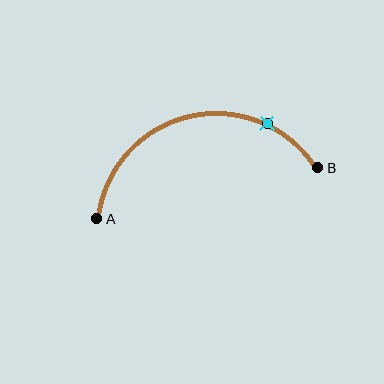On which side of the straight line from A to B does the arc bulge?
The arc bulges above the straight line connecting A and B.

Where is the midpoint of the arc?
The arc midpoint is the point on the curve farthest from the straight line joining A and B. It sits above that line.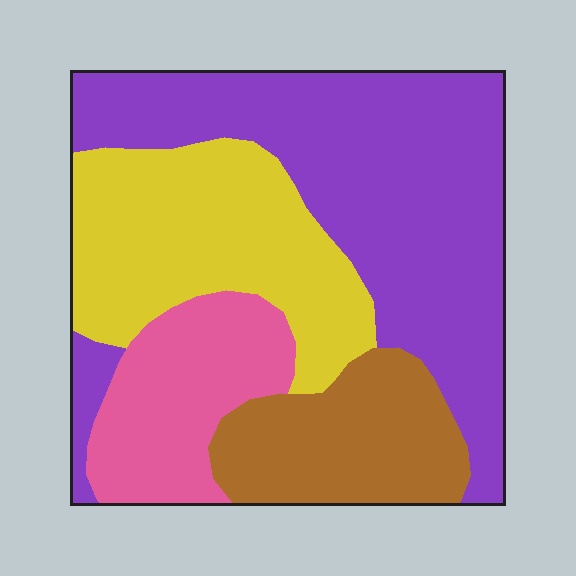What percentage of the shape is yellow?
Yellow covers about 25% of the shape.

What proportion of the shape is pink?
Pink covers about 15% of the shape.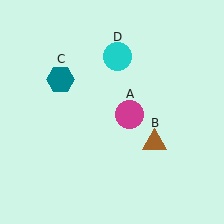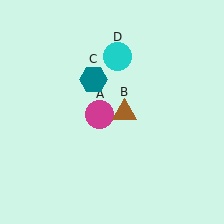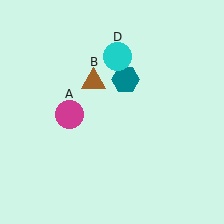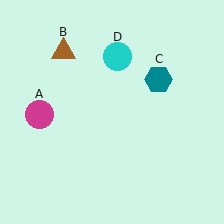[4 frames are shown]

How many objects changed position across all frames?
3 objects changed position: magenta circle (object A), brown triangle (object B), teal hexagon (object C).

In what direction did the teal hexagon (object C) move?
The teal hexagon (object C) moved right.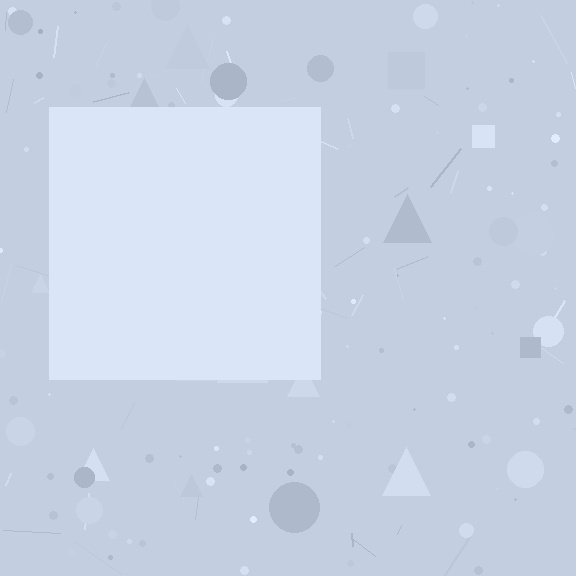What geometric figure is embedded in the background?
A square is embedded in the background.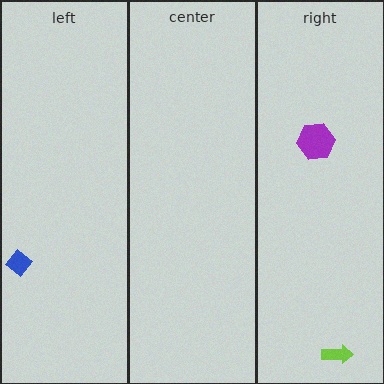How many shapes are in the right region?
2.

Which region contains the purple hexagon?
The right region.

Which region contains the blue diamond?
The left region.